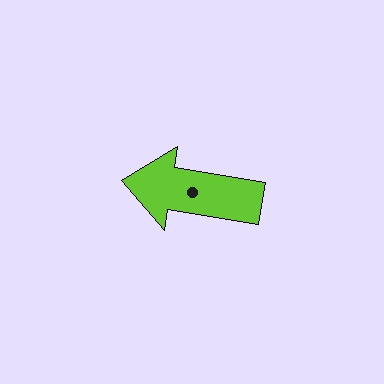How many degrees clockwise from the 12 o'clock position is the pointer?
Approximately 279 degrees.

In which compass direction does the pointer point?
West.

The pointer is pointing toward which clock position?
Roughly 9 o'clock.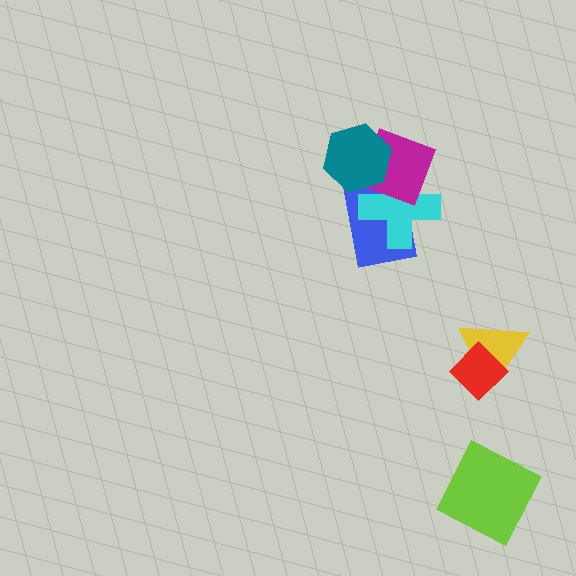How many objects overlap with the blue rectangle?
3 objects overlap with the blue rectangle.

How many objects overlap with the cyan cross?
3 objects overlap with the cyan cross.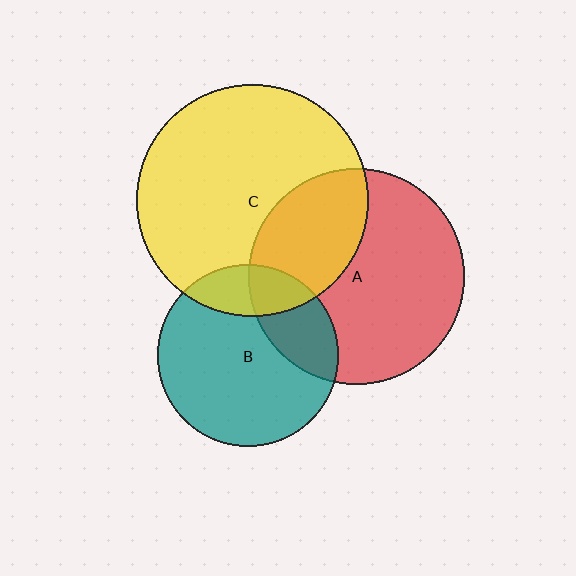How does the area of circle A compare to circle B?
Approximately 1.4 times.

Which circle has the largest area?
Circle C (yellow).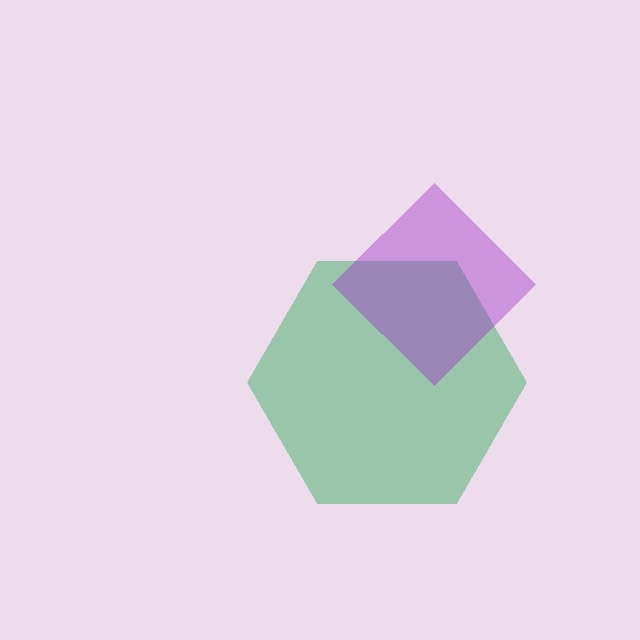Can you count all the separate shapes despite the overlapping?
Yes, there are 2 separate shapes.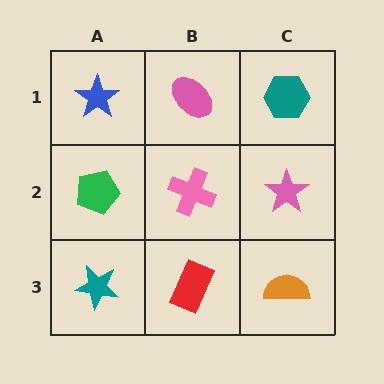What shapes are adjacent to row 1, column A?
A green pentagon (row 2, column A), a pink ellipse (row 1, column B).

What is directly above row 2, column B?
A pink ellipse.